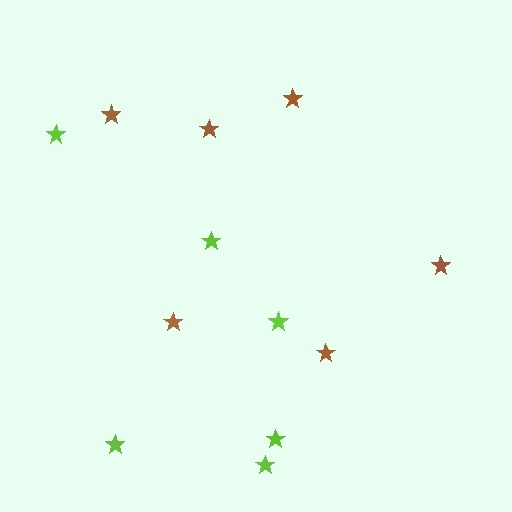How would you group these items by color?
There are 2 groups: one group of brown stars (6) and one group of lime stars (6).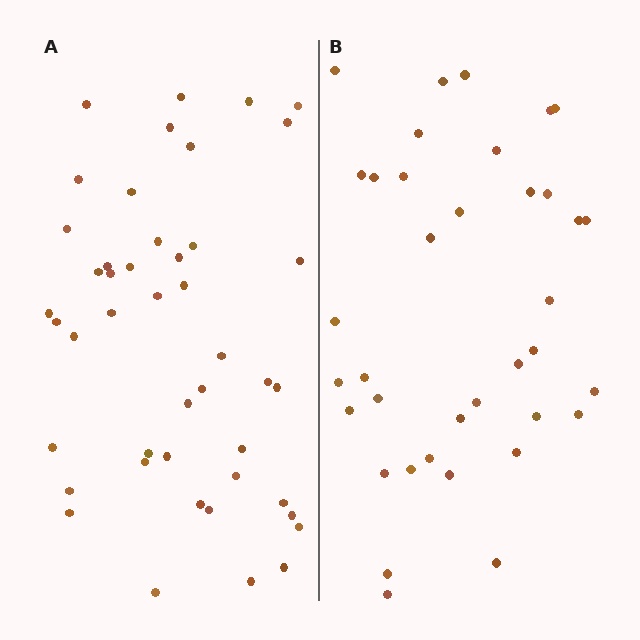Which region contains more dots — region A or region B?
Region A (the left region) has more dots.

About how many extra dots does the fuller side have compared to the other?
Region A has roughly 8 or so more dots than region B.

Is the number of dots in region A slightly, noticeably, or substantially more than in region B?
Region A has only slightly more — the two regions are fairly close. The ratio is roughly 1.2 to 1.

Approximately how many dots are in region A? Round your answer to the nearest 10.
About 40 dots. (The exact count is 45, which rounds to 40.)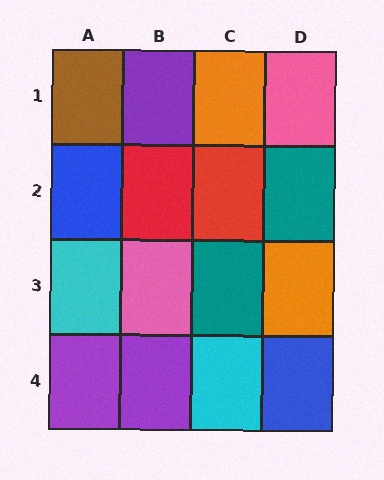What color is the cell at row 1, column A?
Brown.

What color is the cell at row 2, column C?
Red.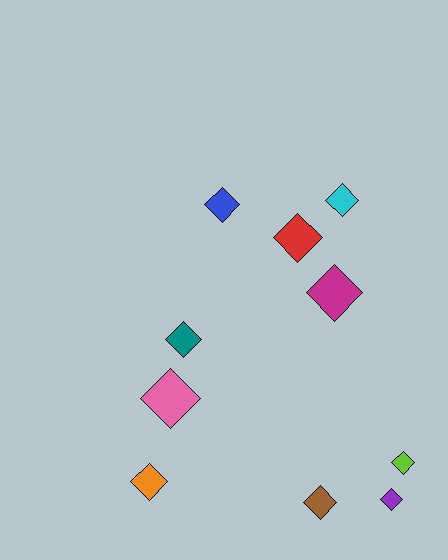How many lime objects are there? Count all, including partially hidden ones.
There is 1 lime object.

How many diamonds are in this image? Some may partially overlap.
There are 10 diamonds.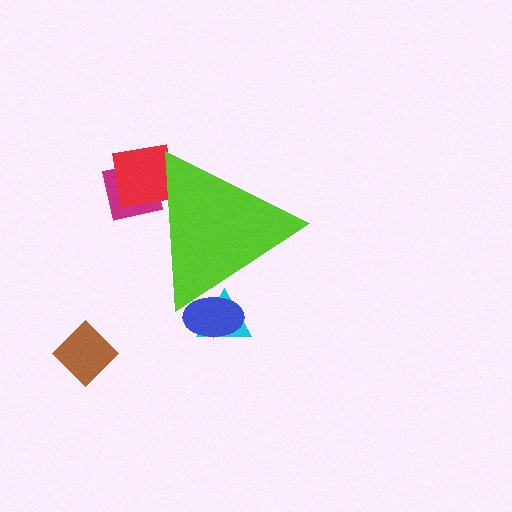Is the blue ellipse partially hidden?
Yes, the blue ellipse is partially hidden behind the lime triangle.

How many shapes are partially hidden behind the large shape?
4 shapes are partially hidden.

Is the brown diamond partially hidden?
No, the brown diamond is fully visible.